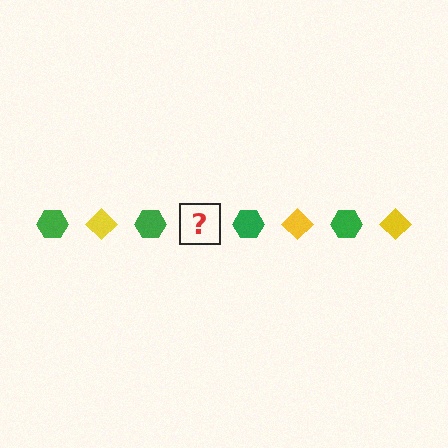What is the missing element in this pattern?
The missing element is a yellow diamond.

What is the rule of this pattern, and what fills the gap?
The rule is that the pattern alternates between green hexagon and yellow diamond. The gap should be filled with a yellow diamond.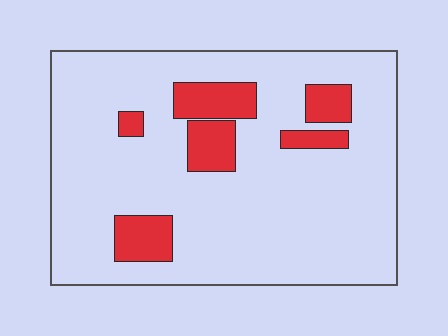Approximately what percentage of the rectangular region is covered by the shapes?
Approximately 15%.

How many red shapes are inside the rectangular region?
6.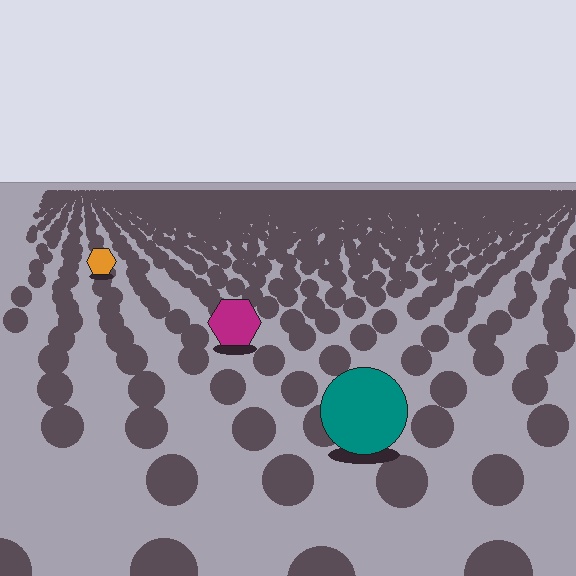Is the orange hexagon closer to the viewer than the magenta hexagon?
No. The magenta hexagon is closer — you can tell from the texture gradient: the ground texture is coarser near it.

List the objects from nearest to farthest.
From nearest to farthest: the teal circle, the magenta hexagon, the orange hexagon.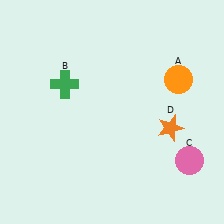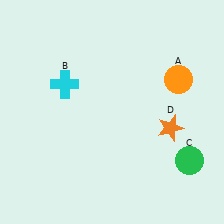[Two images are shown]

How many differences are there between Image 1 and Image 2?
There are 2 differences between the two images.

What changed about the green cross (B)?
In Image 1, B is green. In Image 2, it changed to cyan.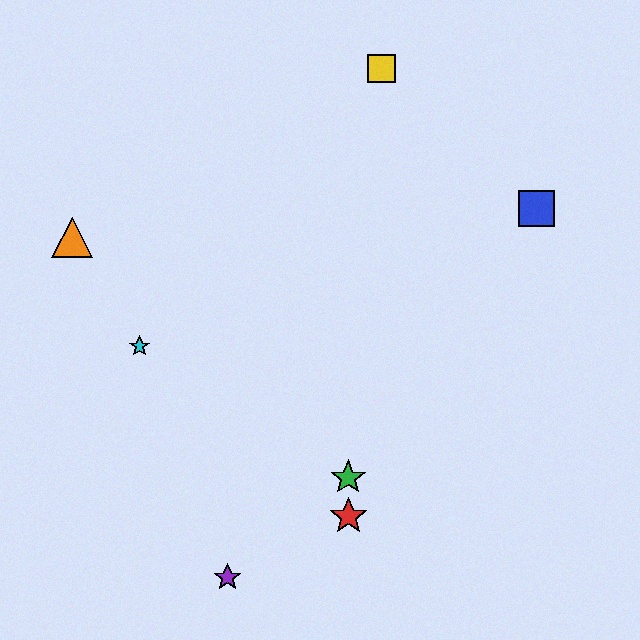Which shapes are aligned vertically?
The red star, the green star are aligned vertically.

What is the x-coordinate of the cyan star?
The cyan star is at x≈139.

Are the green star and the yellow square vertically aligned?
No, the green star is at x≈348 and the yellow square is at x≈381.